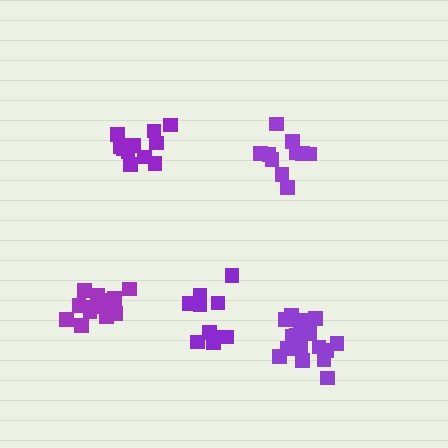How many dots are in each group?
Group 1: 10 dots, Group 2: 15 dots, Group 3: 10 dots, Group 4: 16 dots, Group 5: 12 dots (63 total).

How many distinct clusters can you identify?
There are 5 distinct clusters.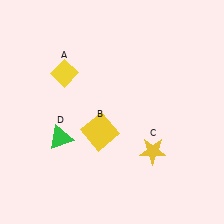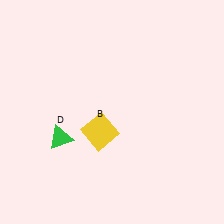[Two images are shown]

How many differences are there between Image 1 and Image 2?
There are 2 differences between the two images.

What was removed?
The yellow star (C), the yellow diamond (A) were removed in Image 2.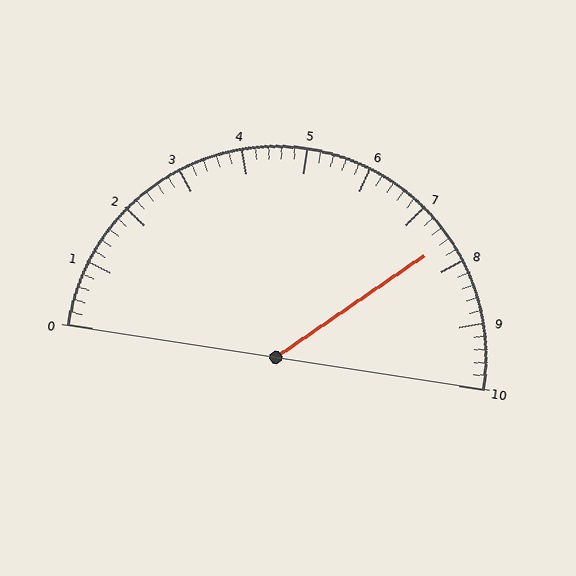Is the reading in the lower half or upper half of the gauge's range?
The reading is in the upper half of the range (0 to 10).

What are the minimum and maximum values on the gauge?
The gauge ranges from 0 to 10.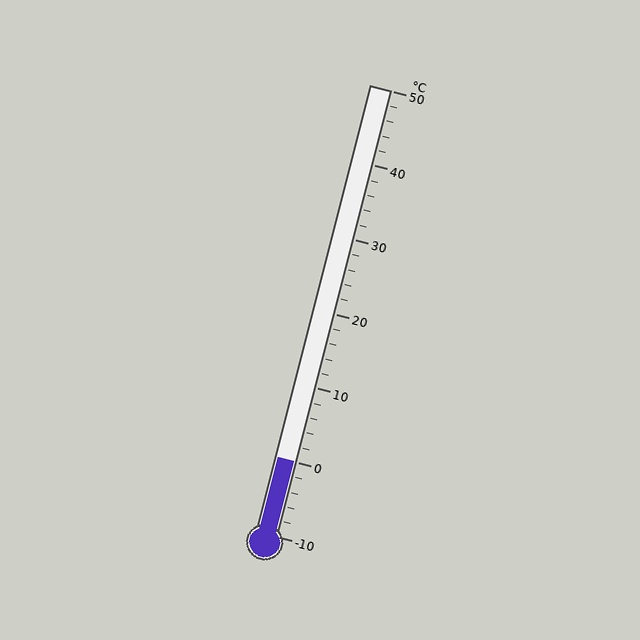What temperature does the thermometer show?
The thermometer shows approximately 0°C.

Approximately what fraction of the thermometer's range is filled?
The thermometer is filled to approximately 15% of its range.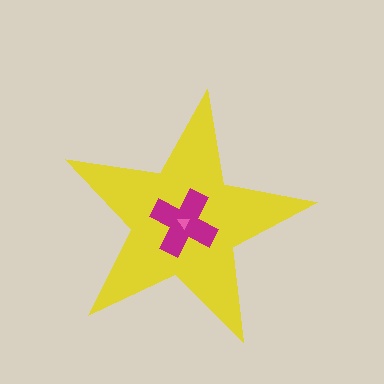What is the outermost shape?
The yellow star.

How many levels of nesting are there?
3.